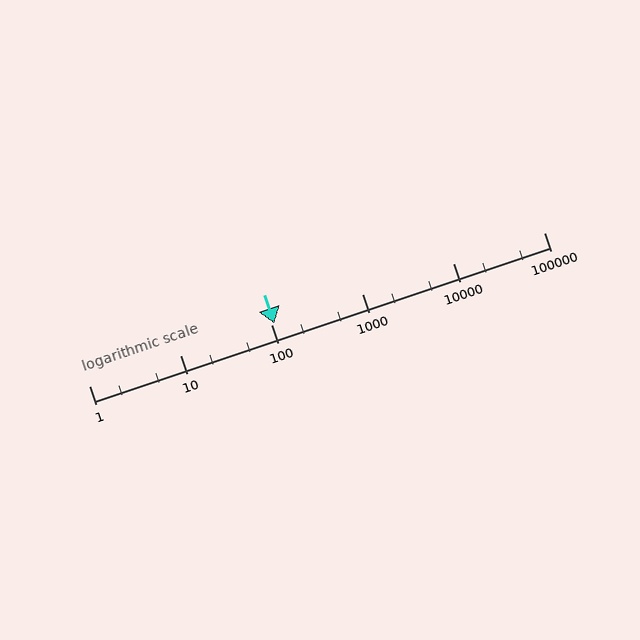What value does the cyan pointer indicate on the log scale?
The pointer indicates approximately 110.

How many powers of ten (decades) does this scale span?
The scale spans 5 decades, from 1 to 100000.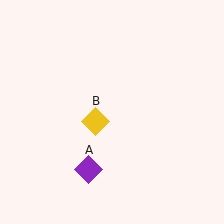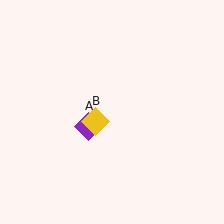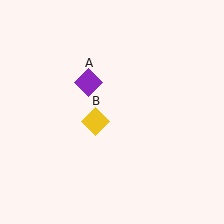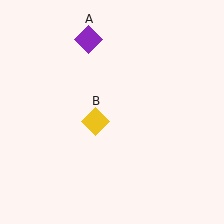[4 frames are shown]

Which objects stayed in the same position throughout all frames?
Yellow diamond (object B) remained stationary.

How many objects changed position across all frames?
1 object changed position: purple diamond (object A).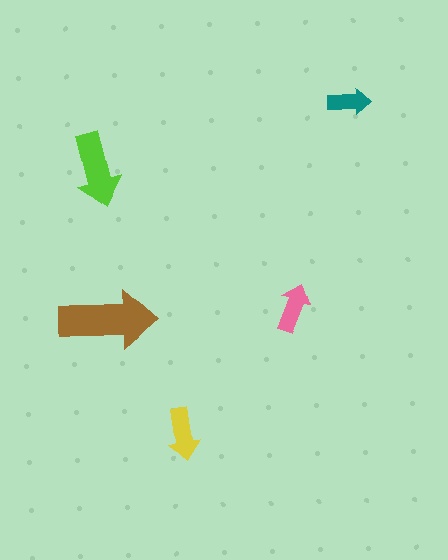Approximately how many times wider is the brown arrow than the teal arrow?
About 2.5 times wider.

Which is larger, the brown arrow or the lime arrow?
The brown one.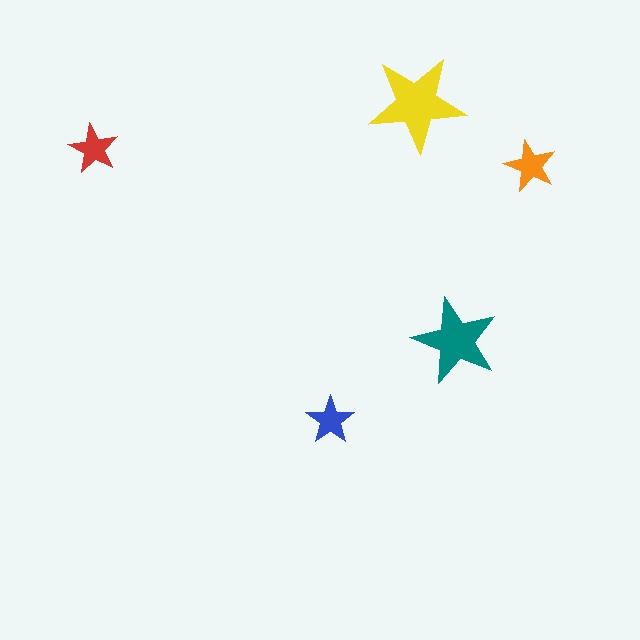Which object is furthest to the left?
The red star is leftmost.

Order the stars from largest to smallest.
the yellow one, the teal one, the orange one, the red one, the blue one.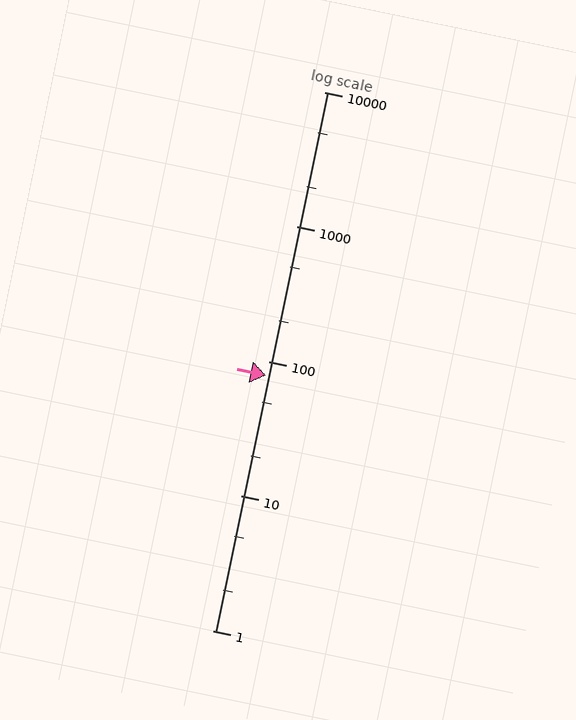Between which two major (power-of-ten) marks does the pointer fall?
The pointer is between 10 and 100.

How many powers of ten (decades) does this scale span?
The scale spans 4 decades, from 1 to 10000.